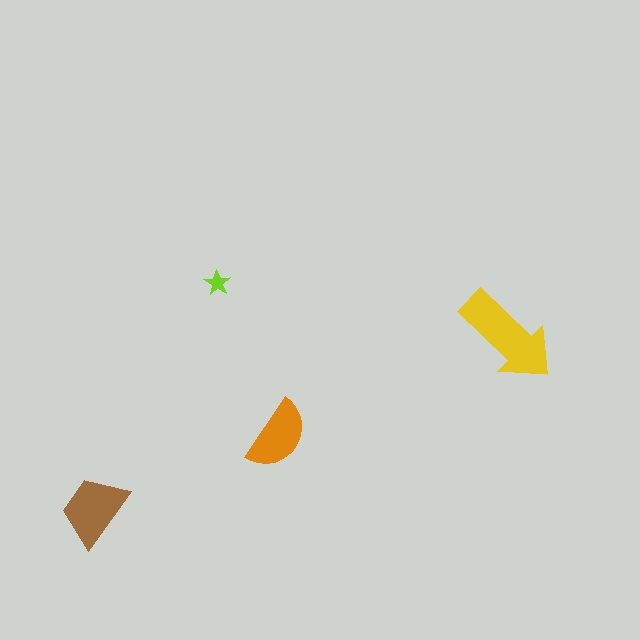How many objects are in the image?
There are 4 objects in the image.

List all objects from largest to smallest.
The yellow arrow, the brown trapezoid, the orange semicircle, the lime star.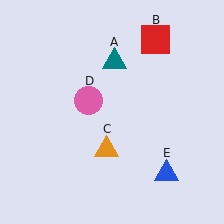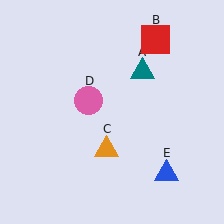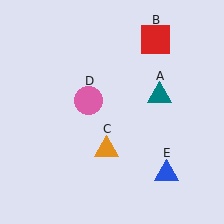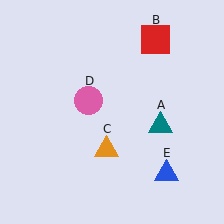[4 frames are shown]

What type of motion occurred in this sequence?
The teal triangle (object A) rotated clockwise around the center of the scene.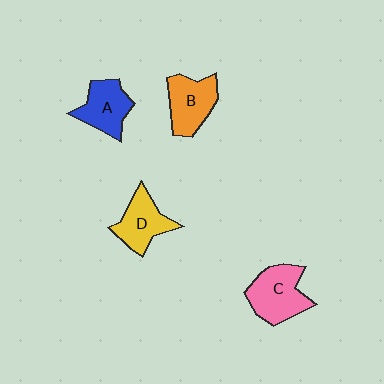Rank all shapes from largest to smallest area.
From largest to smallest: C (pink), B (orange), A (blue), D (yellow).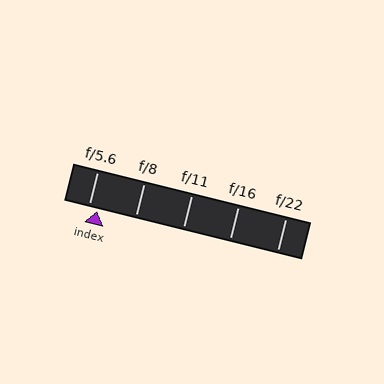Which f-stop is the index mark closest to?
The index mark is closest to f/5.6.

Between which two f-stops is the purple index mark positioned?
The index mark is between f/5.6 and f/8.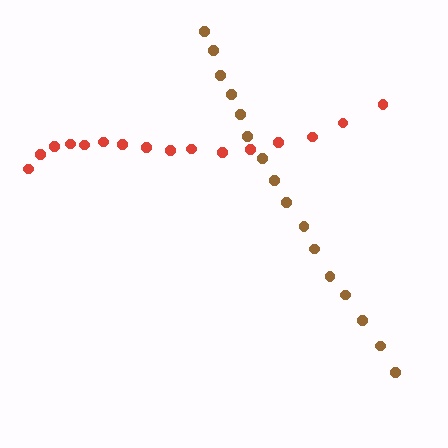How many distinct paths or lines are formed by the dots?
There are 2 distinct paths.